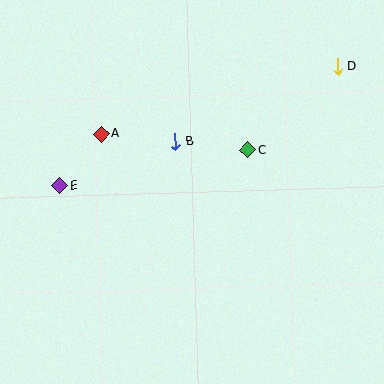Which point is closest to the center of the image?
Point B at (175, 142) is closest to the center.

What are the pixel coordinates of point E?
Point E is at (60, 186).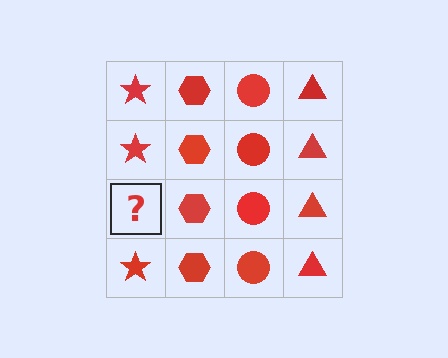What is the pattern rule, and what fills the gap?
The rule is that each column has a consistent shape. The gap should be filled with a red star.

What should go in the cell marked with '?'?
The missing cell should contain a red star.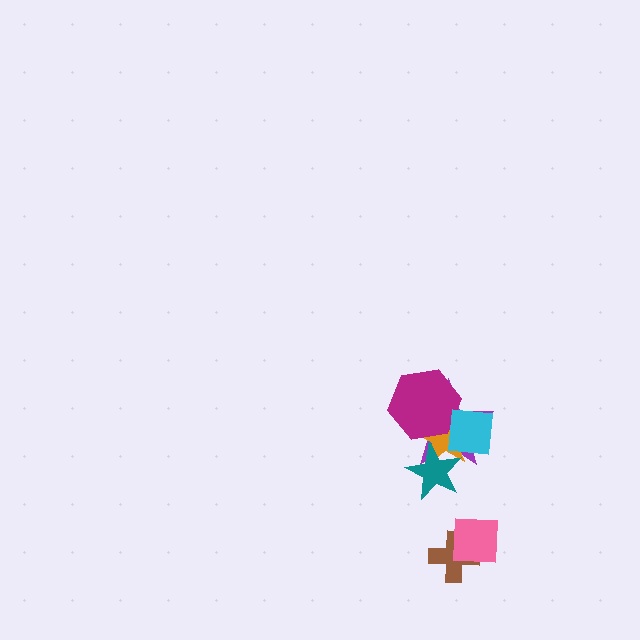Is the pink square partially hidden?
No, no other shape covers it.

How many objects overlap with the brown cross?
1 object overlaps with the brown cross.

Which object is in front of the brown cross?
The pink square is in front of the brown cross.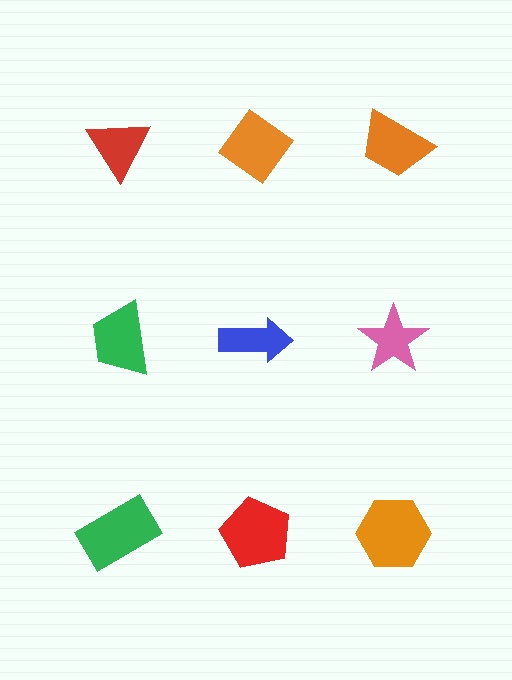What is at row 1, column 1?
A red triangle.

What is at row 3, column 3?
An orange hexagon.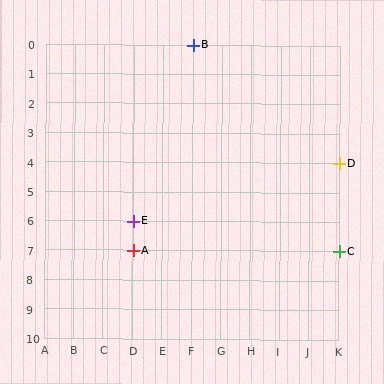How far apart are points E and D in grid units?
Points E and D are 7 columns and 2 rows apart (about 7.3 grid units diagonally).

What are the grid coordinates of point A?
Point A is at grid coordinates (D, 7).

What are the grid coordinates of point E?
Point E is at grid coordinates (D, 6).